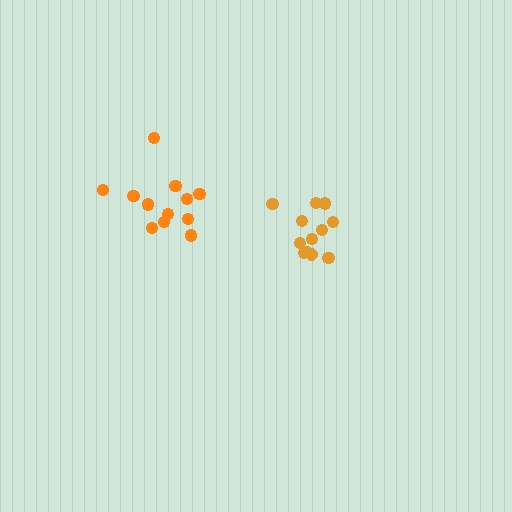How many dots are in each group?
Group 1: 12 dots, Group 2: 12 dots (24 total).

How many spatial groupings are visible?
There are 2 spatial groupings.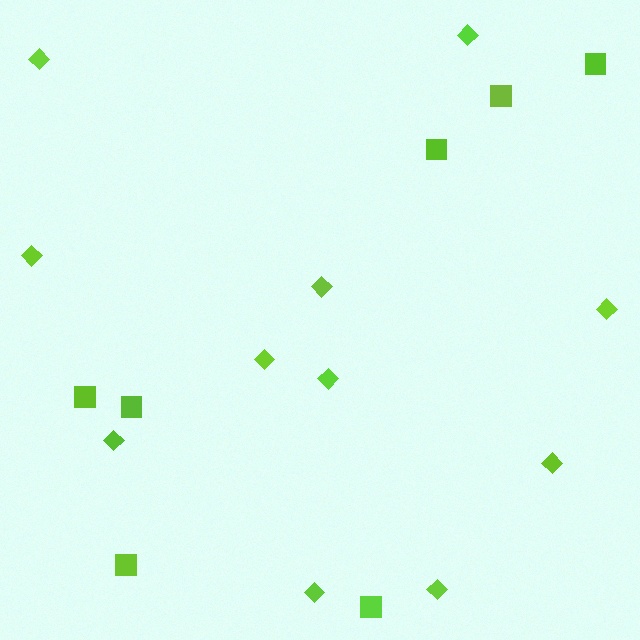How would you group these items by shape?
There are 2 groups: one group of diamonds (11) and one group of squares (7).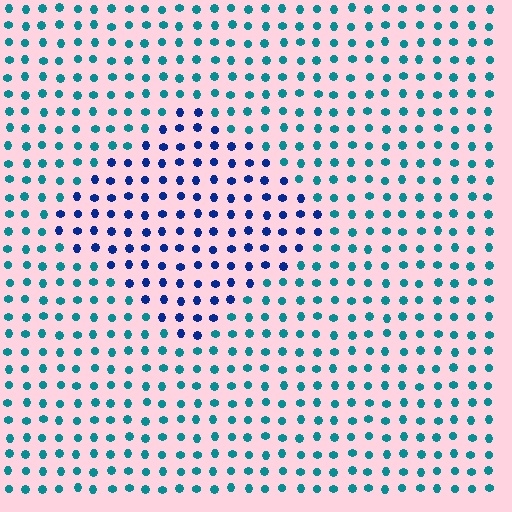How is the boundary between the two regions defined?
The boundary is defined purely by a slight shift in hue (about 43 degrees). Spacing, size, and orientation are identical on both sides.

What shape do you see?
I see a diamond.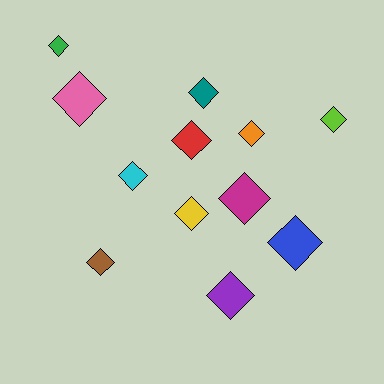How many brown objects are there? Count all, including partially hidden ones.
There is 1 brown object.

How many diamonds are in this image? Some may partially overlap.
There are 12 diamonds.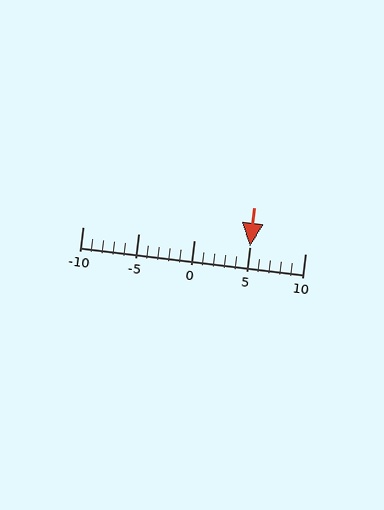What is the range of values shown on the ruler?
The ruler shows values from -10 to 10.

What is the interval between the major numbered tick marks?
The major tick marks are spaced 5 units apart.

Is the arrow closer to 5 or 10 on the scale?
The arrow is closer to 5.